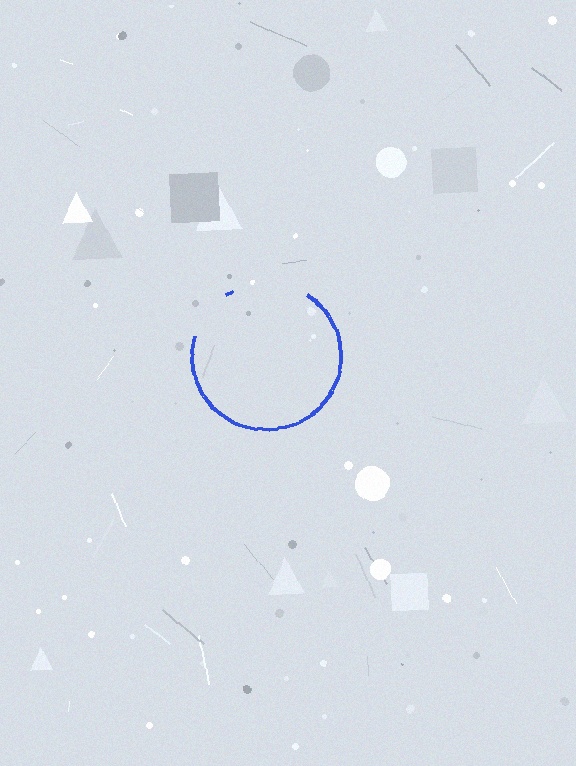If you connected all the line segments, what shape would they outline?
They would outline a circle.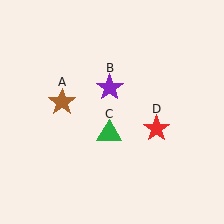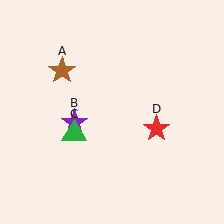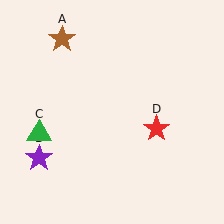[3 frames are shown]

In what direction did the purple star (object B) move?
The purple star (object B) moved down and to the left.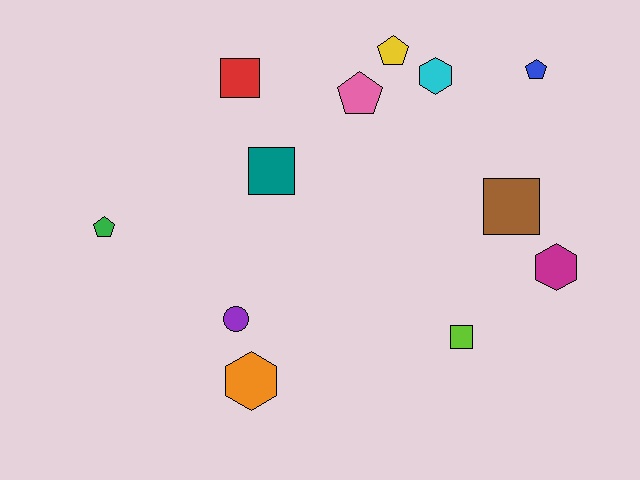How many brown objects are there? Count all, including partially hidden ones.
There is 1 brown object.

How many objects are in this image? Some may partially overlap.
There are 12 objects.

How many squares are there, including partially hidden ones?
There are 4 squares.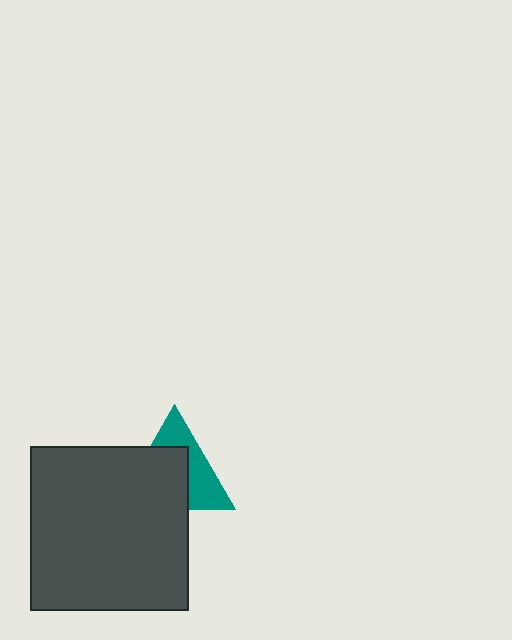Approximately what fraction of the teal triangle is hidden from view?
Roughly 57% of the teal triangle is hidden behind the dark gray rectangle.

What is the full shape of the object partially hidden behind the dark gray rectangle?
The partially hidden object is a teal triangle.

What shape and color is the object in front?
The object in front is a dark gray rectangle.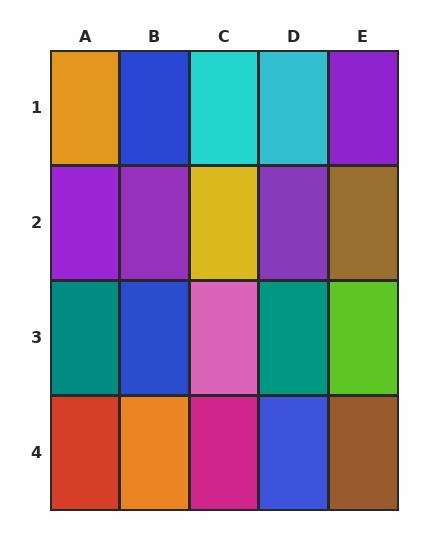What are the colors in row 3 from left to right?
Teal, blue, pink, teal, lime.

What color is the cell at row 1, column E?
Purple.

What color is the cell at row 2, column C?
Yellow.